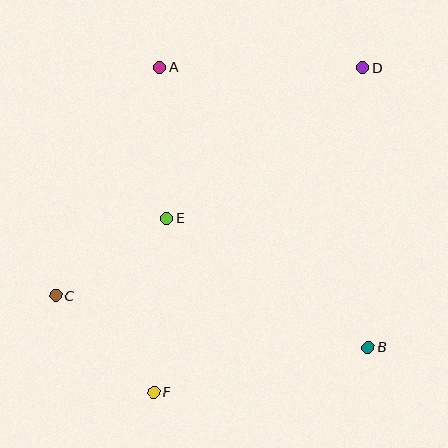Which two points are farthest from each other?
Points D and F are farthest from each other.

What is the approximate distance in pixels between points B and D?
The distance between B and D is approximately 280 pixels.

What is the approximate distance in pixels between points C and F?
The distance between C and F is approximately 138 pixels.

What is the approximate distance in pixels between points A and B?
The distance between A and B is approximately 350 pixels.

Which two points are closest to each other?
Points C and E are closest to each other.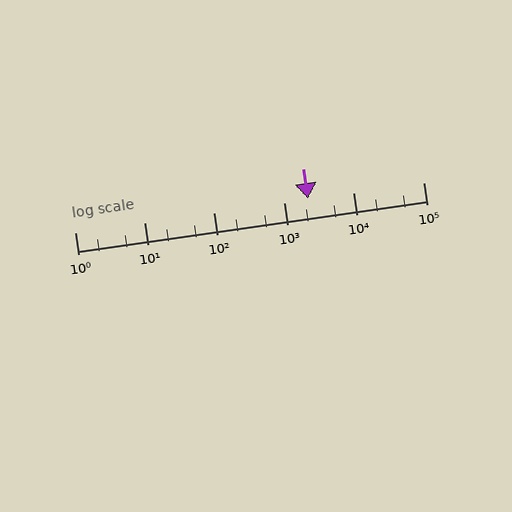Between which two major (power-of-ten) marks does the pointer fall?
The pointer is between 1000 and 10000.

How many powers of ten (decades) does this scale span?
The scale spans 5 decades, from 1 to 100000.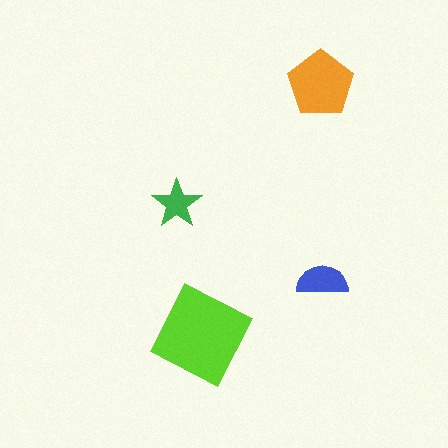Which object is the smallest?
The green star.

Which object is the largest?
The lime diamond.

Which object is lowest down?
The lime diamond is bottommost.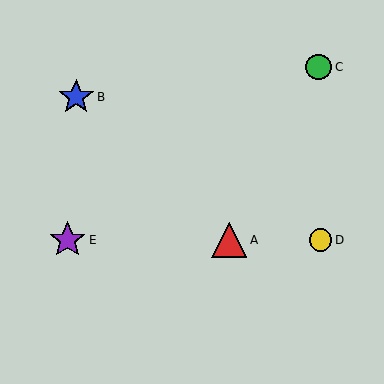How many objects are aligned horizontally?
3 objects (A, D, E) are aligned horizontally.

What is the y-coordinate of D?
Object D is at y≈240.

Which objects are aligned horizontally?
Objects A, D, E are aligned horizontally.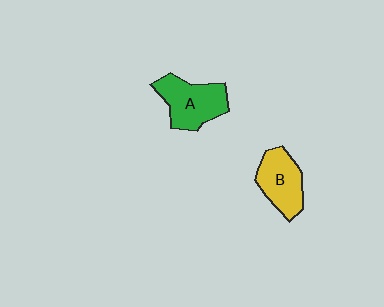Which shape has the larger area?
Shape A (green).